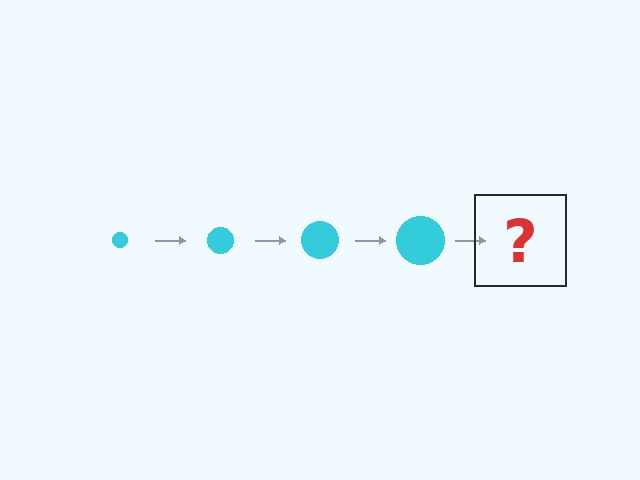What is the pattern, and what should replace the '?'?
The pattern is that the circle gets progressively larger each step. The '?' should be a cyan circle, larger than the previous one.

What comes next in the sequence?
The next element should be a cyan circle, larger than the previous one.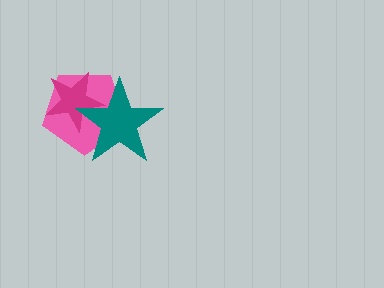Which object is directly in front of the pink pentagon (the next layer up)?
The magenta star is directly in front of the pink pentagon.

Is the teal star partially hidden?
No, no other shape covers it.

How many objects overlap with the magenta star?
2 objects overlap with the magenta star.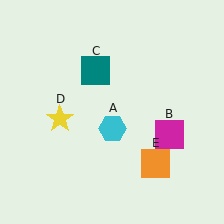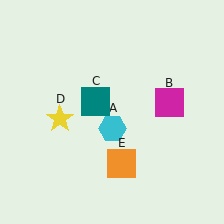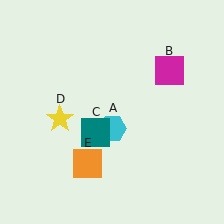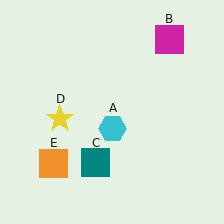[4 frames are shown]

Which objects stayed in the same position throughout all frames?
Cyan hexagon (object A) and yellow star (object D) remained stationary.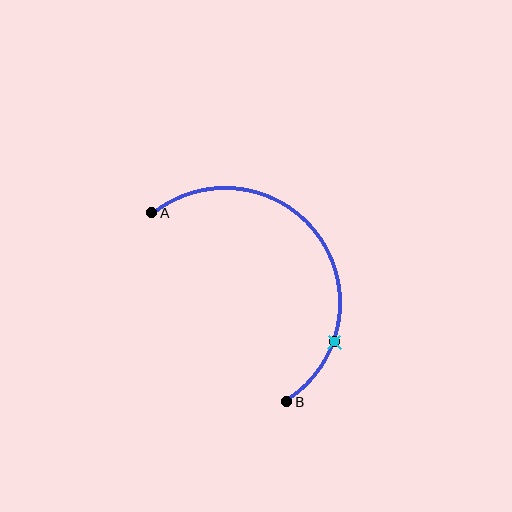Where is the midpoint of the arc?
The arc midpoint is the point on the curve farthest from the straight line joining A and B. It sits above and to the right of that line.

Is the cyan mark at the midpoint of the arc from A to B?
No. The cyan mark lies on the arc but is closer to endpoint B. The arc midpoint would be at the point on the curve equidistant along the arc from both A and B.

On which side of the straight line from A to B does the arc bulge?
The arc bulges above and to the right of the straight line connecting A and B.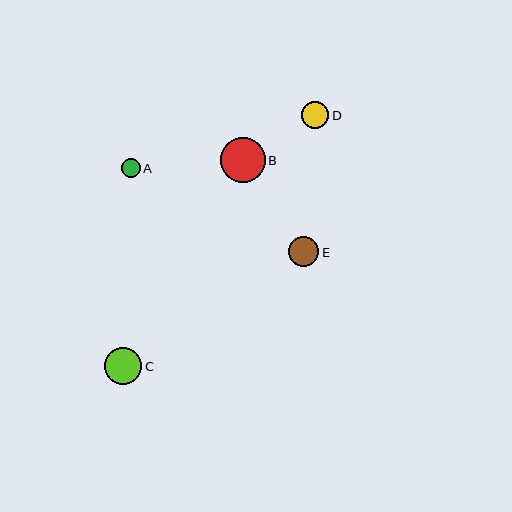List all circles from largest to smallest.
From largest to smallest: B, C, E, D, A.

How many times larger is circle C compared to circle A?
Circle C is approximately 1.9 times the size of circle A.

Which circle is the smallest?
Circle A is the smallest with a size of approximately 19 pixels.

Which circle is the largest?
Circle B is the largest with a size of approximately 45 pixels.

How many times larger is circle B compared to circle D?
Circle B is approximately 1.6 times the size of circle D.